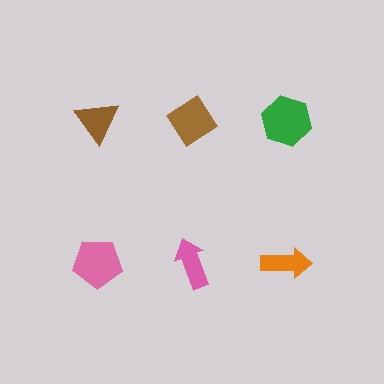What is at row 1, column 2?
A brown diamond.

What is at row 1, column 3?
A green hexagon.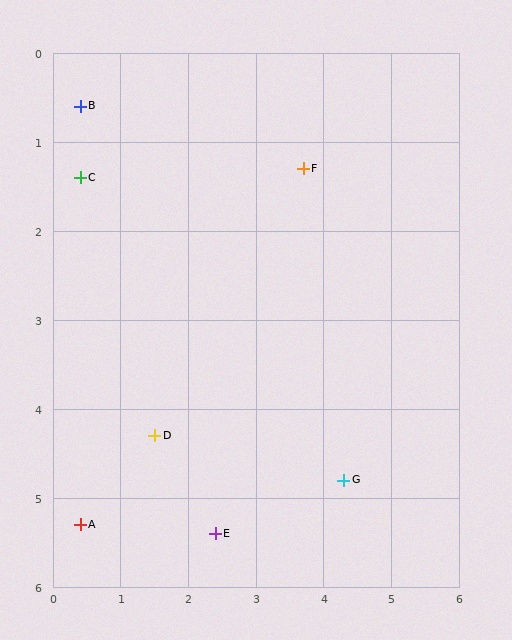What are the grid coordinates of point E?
Point E is at approximately (2.4, 5.4).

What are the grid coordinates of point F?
Point F is at approximately (3.7, 1.3).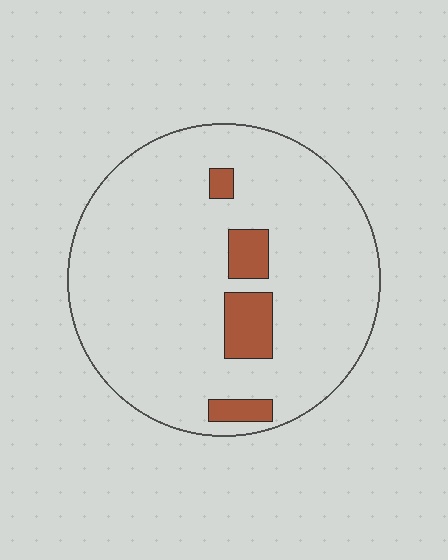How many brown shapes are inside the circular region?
4.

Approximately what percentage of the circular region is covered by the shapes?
Approximately 10%.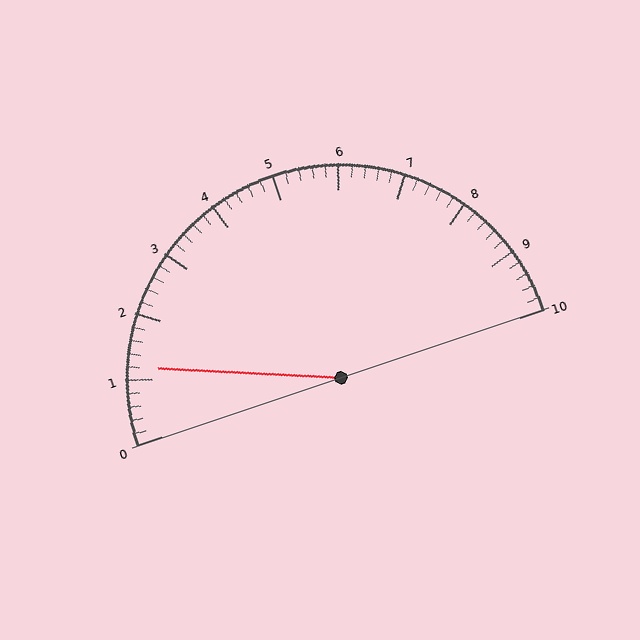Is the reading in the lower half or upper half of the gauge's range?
The reading is in the lower half of the range (0 to 10).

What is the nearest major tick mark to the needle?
The nearest major tick mark is 1.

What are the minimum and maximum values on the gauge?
The gauge ranges from 0 to 10.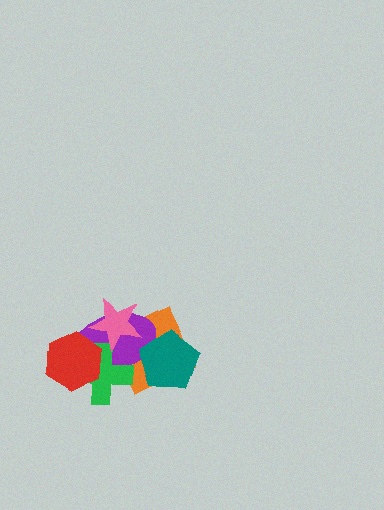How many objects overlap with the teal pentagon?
2 objects overlap with the teal pentagon.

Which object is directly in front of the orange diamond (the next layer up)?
The purple ellipse is directly in front of the orange diamond.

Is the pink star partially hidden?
No, no other shape covers it.